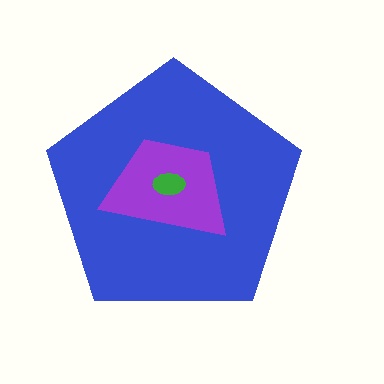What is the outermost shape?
The blue pentagon.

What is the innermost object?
The green ellipse.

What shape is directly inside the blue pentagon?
The purple trapezoid.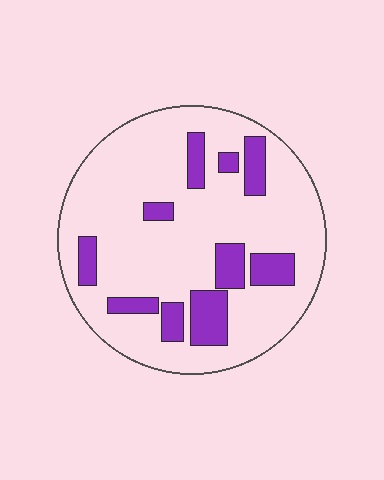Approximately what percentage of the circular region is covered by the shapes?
Approximately 20%.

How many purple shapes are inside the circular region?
10.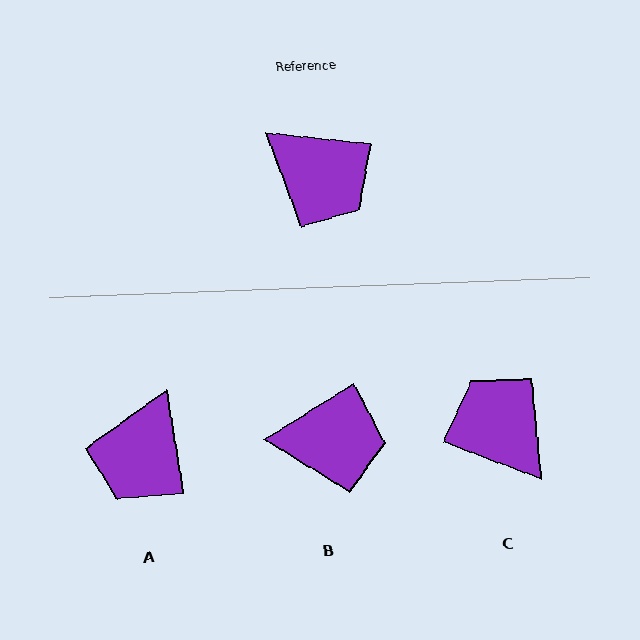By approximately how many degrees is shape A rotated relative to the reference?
Approximately 75 degrees clockwise.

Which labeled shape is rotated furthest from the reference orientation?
C, about 165 degrees away.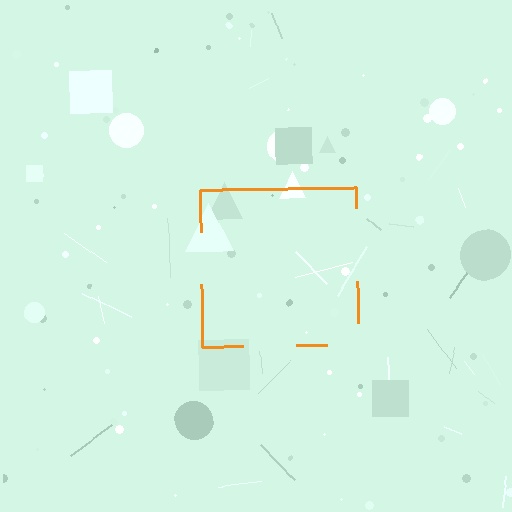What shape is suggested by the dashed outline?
The dashed outline suggests a square.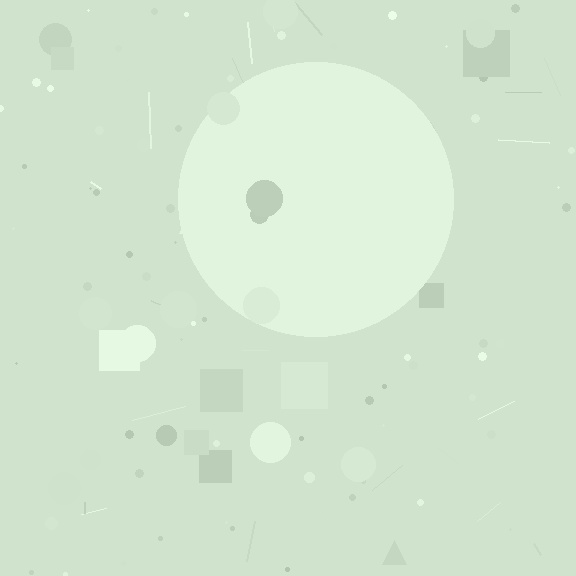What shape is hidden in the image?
A circle is hidden in the image.